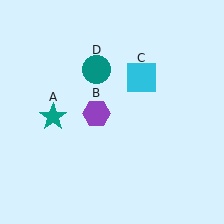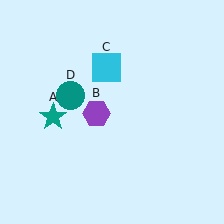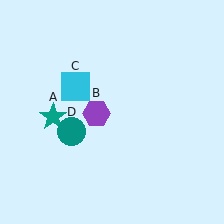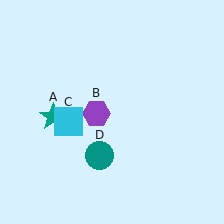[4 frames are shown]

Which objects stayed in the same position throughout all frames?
Teal star (object A) and purple hexagon (object B) remained stationary.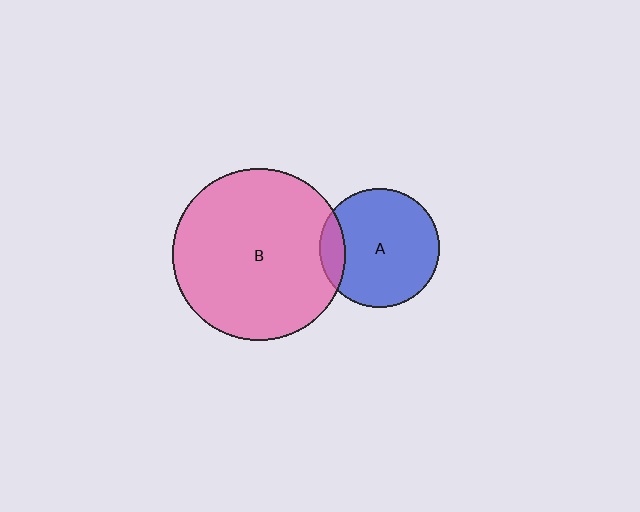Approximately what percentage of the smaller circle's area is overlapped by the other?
Approximately 10%.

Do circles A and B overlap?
Yes.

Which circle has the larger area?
Circle B (pink).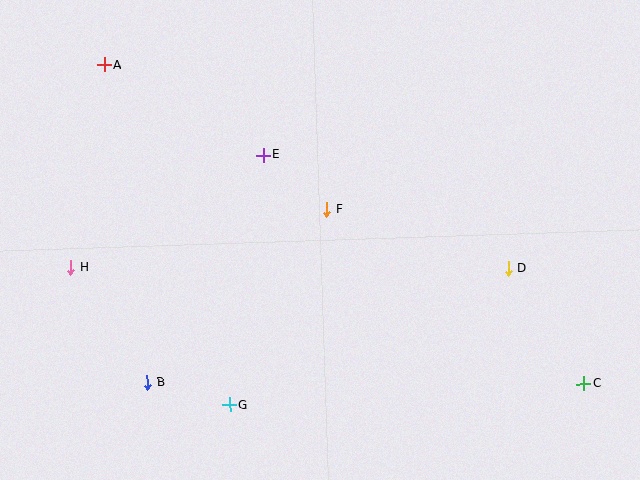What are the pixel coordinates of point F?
Point F is at (327, 210).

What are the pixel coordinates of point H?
Point H is at (71, 268).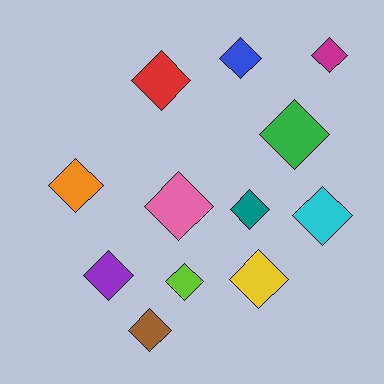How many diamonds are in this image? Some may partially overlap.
There are 12 diamonds.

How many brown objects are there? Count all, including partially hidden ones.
There is 1 brown object.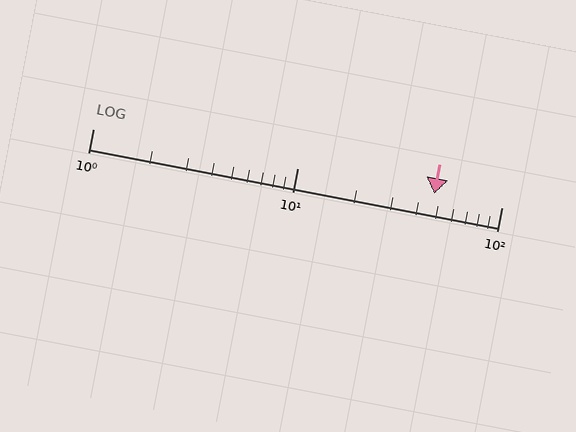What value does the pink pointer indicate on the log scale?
The pointer indicates approximately 47.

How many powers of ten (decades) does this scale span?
The scale spans 2 decades, from 1 to 100.